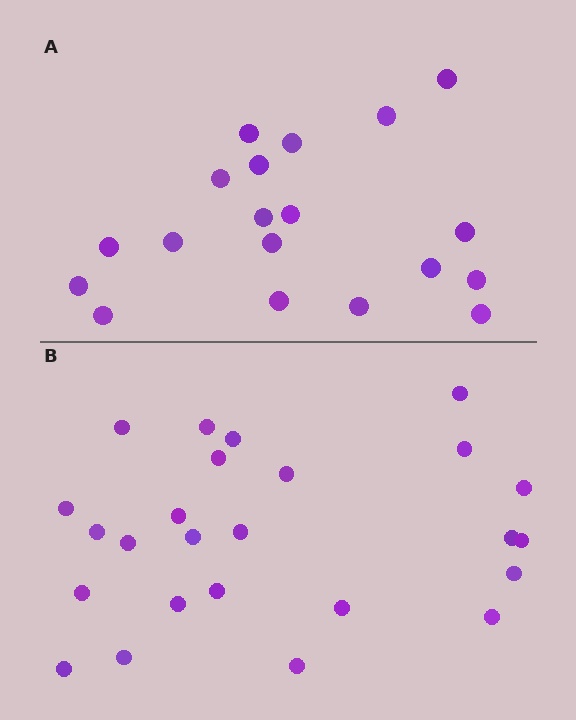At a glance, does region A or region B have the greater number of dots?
Region B (the bottom region) has more dots.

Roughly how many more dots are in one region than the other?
Region B has about 6 more dots than region A.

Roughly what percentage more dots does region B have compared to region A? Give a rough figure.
About 30% more.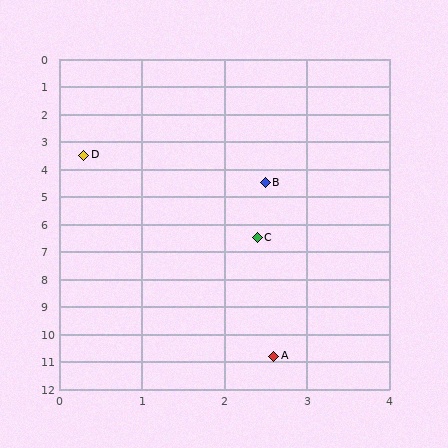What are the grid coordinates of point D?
Point D is at approximately (0.3, 3.5).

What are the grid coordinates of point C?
Point C is at approximately (2.4, 6.5).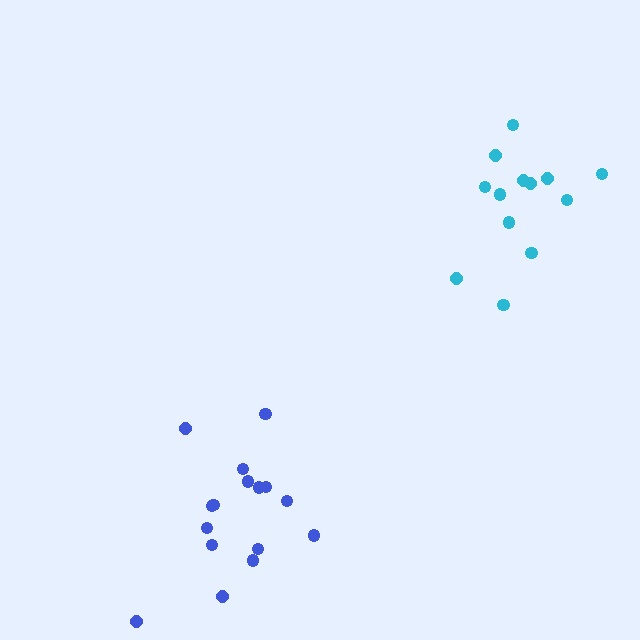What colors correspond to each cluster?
The clusters are colored: cyan, blue.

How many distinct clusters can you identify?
There are 2 distinct clusters.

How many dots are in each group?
Group 1: 13 dots, Group 2: 16 dots (29 total).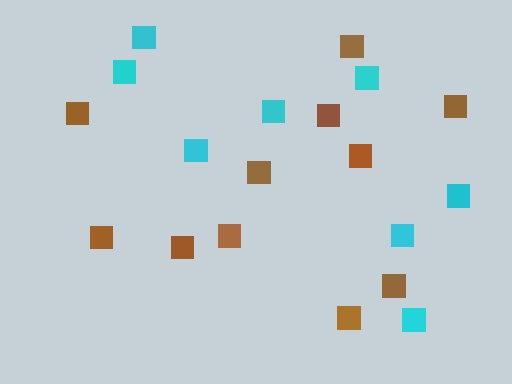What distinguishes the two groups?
There are 2 groups: one group of brown squares (11) and one group of cyan squares (8).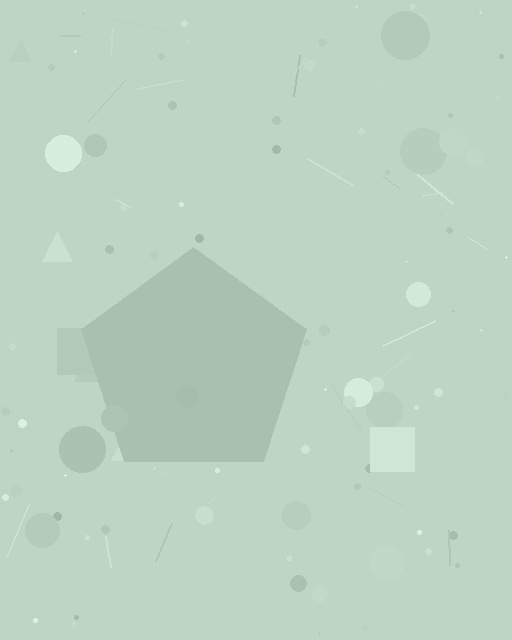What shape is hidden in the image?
A pentagon is hidden in the image.